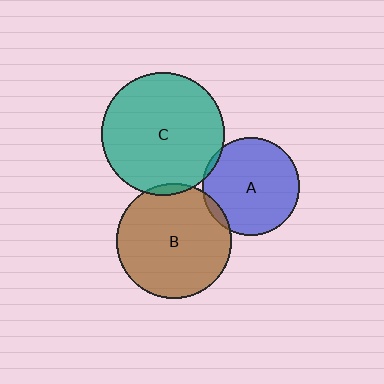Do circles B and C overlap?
Yes.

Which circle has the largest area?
Circle C (teal).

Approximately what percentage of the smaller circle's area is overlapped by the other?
Approximately 5%.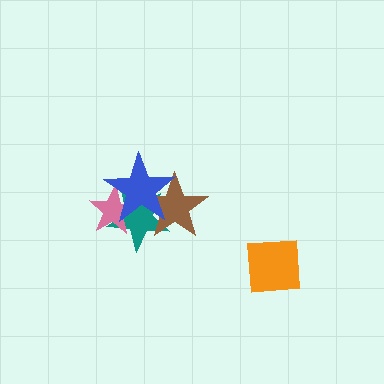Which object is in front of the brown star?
The blue star is in front of the brown star.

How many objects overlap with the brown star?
2 objects overlap with the brown star.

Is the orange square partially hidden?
No, no other shape covers it.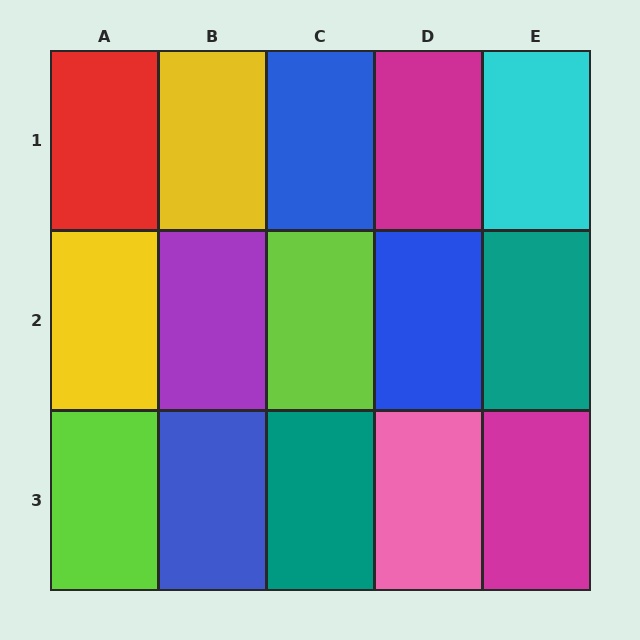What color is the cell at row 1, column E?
Cyan.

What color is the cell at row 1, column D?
Magenta.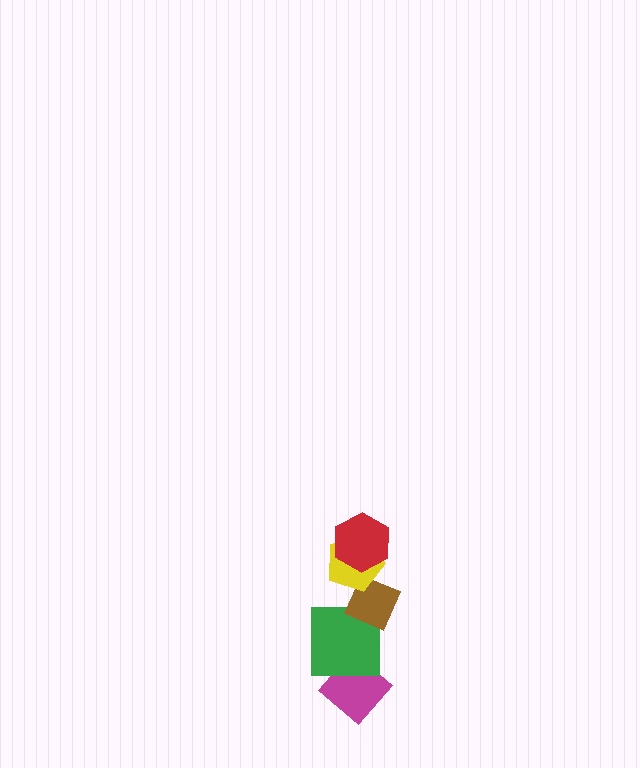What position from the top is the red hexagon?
The red hexagon is 1st from the top.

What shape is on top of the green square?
The brown diamond is on top of the green square.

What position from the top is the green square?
The green square is 4th from the top.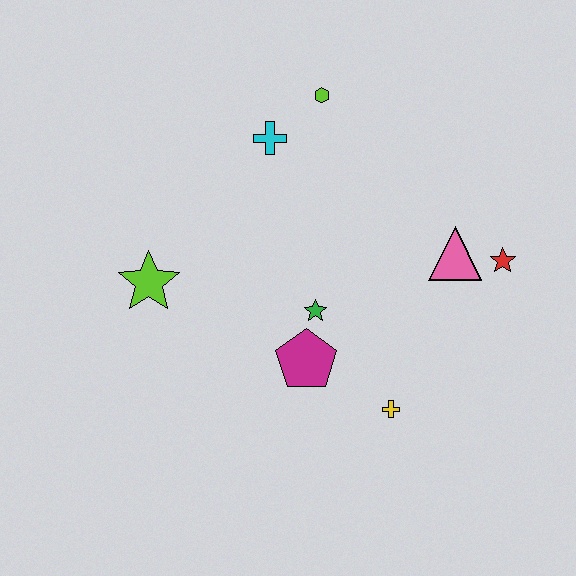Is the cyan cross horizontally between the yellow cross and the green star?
No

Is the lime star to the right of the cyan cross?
No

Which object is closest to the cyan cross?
The lime hexagon is closest to the cyan cross.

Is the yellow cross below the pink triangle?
Yes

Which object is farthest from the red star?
The lime star is farthest from the red star.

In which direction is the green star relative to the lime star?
The green star is to the right of the lime star.